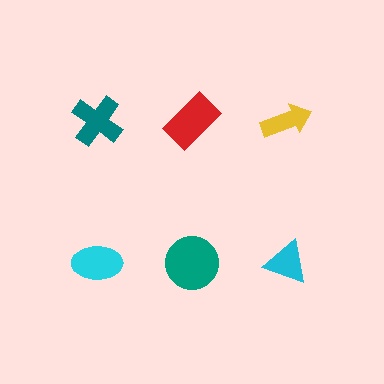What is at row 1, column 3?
A yellow arrow.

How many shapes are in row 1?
3 shapes.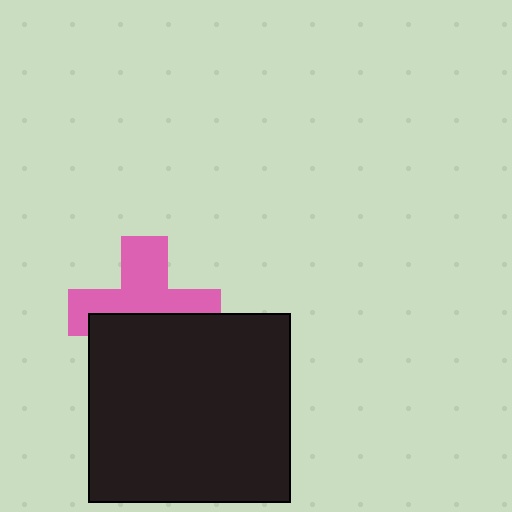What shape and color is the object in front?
The object in front is a black rectangle.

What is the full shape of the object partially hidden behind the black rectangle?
The partially hidden object is a pink cross.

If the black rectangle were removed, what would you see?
You would see the complete pink cross.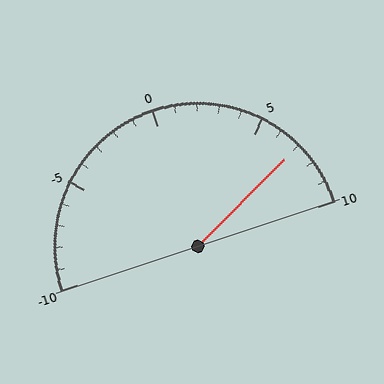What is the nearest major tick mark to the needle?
The nearest major tick mark is 5.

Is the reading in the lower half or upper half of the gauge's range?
The reading is in the upper half of the range (-10 to 10).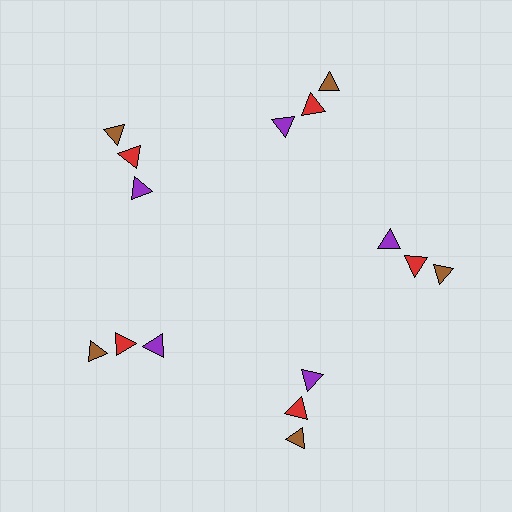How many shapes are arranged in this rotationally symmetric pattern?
There are 15 shapes, arranged in 5 groups of 3.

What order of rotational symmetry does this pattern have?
This pattern has 5-fold rotational symmetry.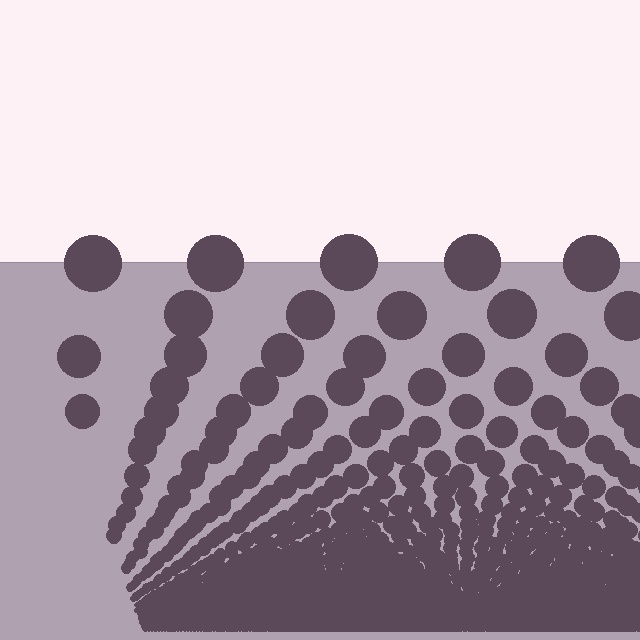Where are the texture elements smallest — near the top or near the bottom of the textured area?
Near the bottom.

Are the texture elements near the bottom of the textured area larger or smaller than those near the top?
Smaller. The gradient is inverted — elements near the bottom are smaller and denser.